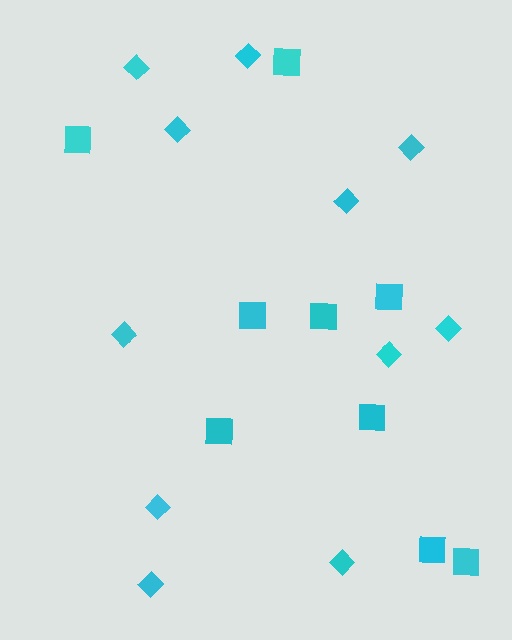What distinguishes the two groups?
There are 2 groups: one group of squares (9) and one group of diamonds (11).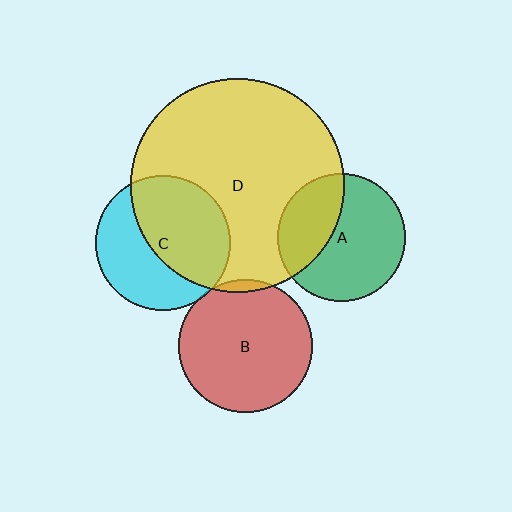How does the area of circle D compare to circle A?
Approximately 2.8 times.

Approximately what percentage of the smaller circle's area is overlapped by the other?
Approximately 5%.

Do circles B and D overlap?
Yes.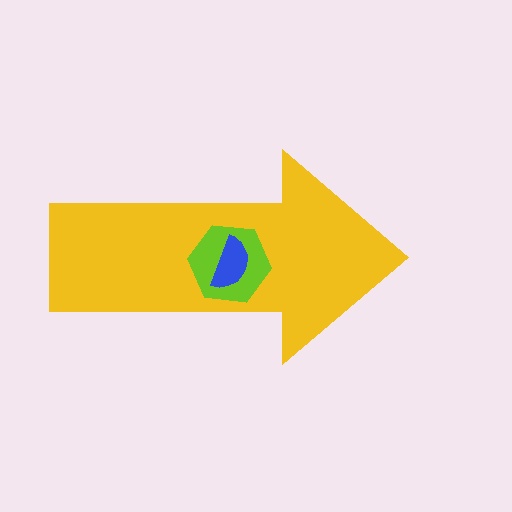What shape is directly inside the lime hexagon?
The blue semicircle.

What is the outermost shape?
The yellow arrow.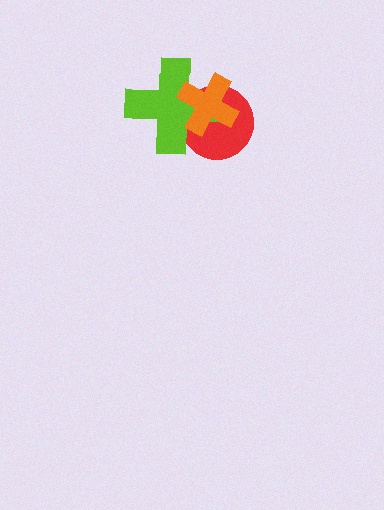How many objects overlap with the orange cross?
2 objects overlap with the orange cross.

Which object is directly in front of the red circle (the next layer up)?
The lime cross is directly in front of the red circle.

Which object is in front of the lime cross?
The orange cross is in front of the lime cross.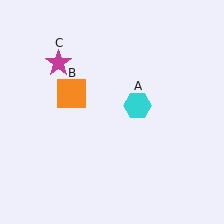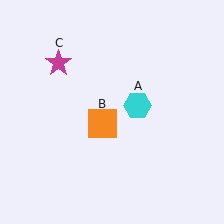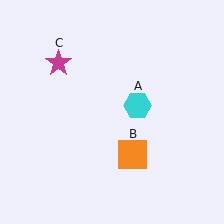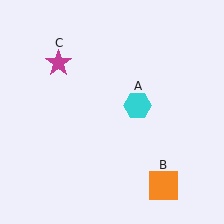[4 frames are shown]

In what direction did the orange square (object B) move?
The orange square (object B) moved down and to the right.